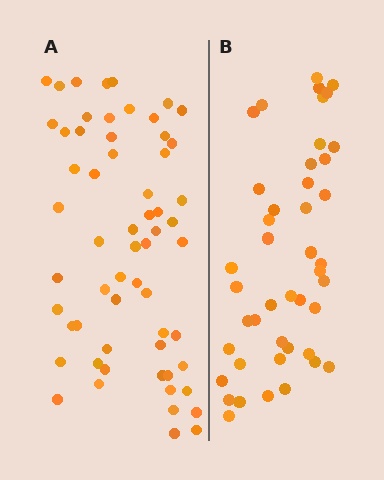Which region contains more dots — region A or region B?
Region A (the left region) has more dots.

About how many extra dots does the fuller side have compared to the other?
Region A has approximately 15 more dots than region B.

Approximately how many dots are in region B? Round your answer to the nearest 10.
About 40 dots. (The exact count is 44, which rounds to 40.)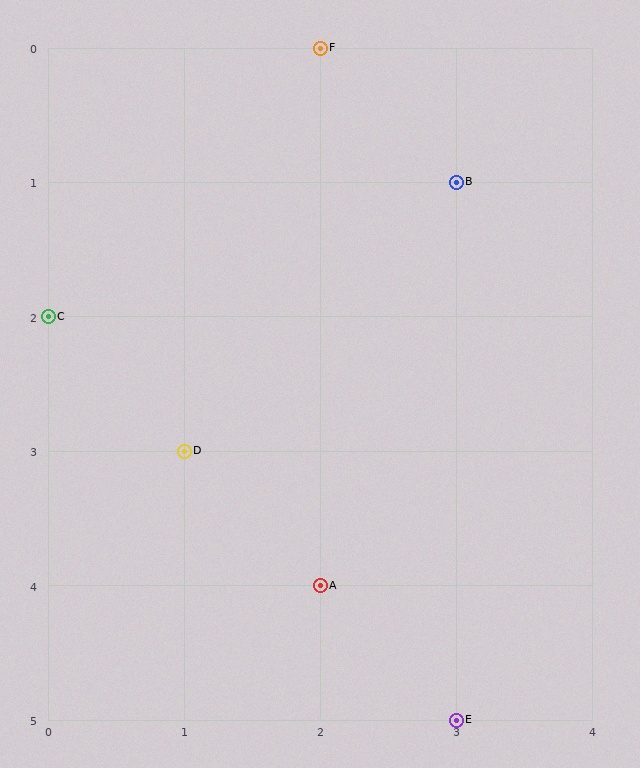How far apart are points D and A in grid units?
Points D and A are 1 column and 1 row apart (about 1.4 grid units diagonally).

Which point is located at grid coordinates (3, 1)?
Point B is at (3, 1).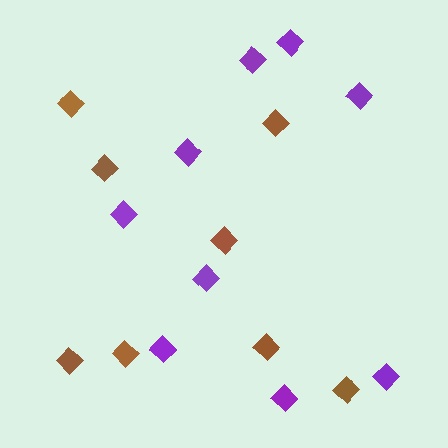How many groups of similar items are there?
There are 2 groups: one group of brown diamonds (8) and one group of purple diamonds (9).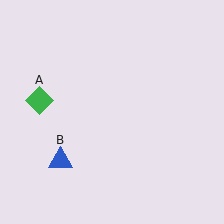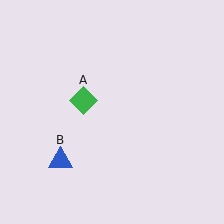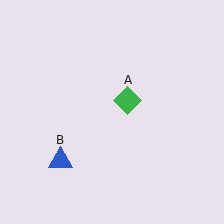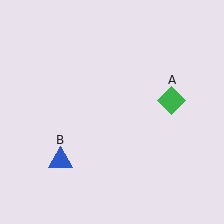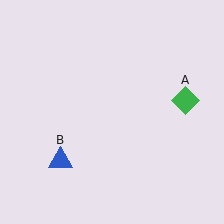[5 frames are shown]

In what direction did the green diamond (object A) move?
The green diamond (object A) moved right.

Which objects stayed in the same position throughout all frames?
Blue triangle (object B) remained stationary.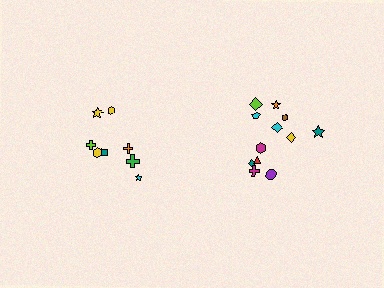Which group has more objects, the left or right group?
The right group.